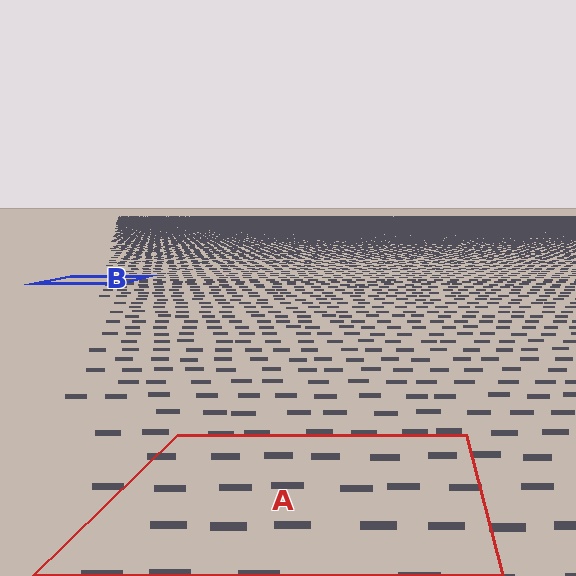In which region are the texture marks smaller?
The texture marks are smaller in region B, because it is farther away.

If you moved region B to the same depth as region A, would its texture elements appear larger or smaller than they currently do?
They would appear larger. At a closer depth, the same texture elements are projected at a bigger on-screen size.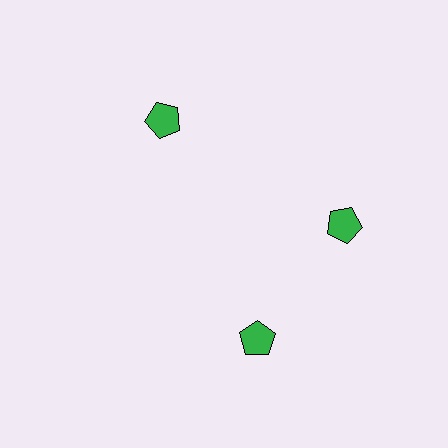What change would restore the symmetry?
The symmetry would be restored by rotating it back into even spacing with its neighbors so that all 3 pentagons sit at equal angles and equal distance from the center.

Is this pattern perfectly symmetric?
No. The 3 green pentagons are arranged in a ring, but one element near the 7 o'clock position is rotated out of alignment along the ring, breaking the 3-fold rotational symmetry.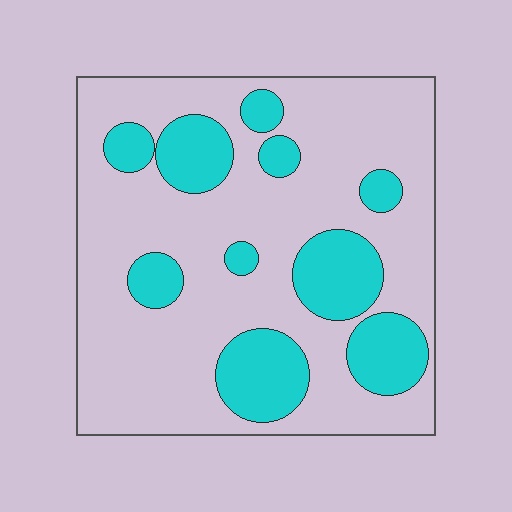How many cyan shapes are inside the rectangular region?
10.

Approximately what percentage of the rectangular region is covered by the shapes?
Approximately 25%.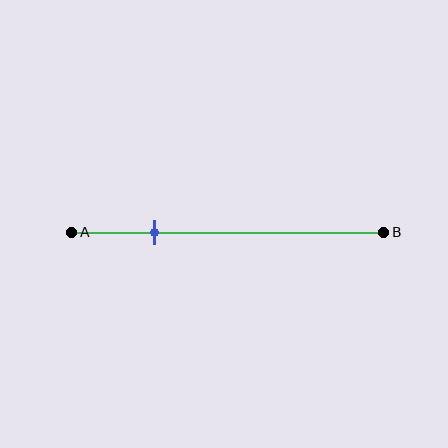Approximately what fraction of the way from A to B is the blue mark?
The blue mark is approximately 25% of the way from A to B.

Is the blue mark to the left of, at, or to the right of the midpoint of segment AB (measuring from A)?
The blue mark is to the left of the midpoint of segment AB.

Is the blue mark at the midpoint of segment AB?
No, the mark is at about 25% from A, not at the 50% midpoint.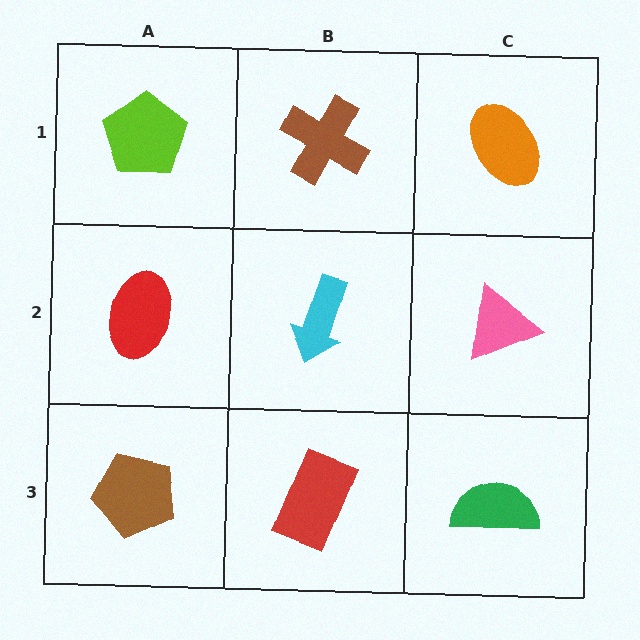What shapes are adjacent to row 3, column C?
A pink triangle (row 2, column C), a red rectangle (row 3, column B).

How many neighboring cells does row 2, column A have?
3.